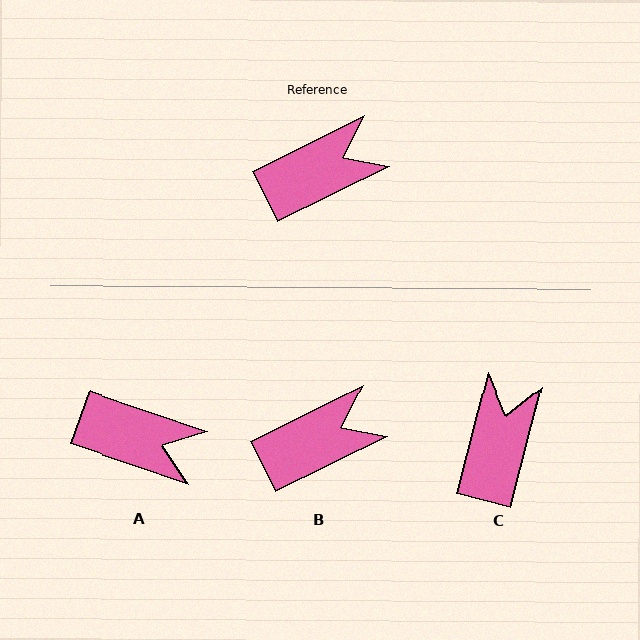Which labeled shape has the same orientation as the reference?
B.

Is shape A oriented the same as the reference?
No, it is off by about 45 degrees.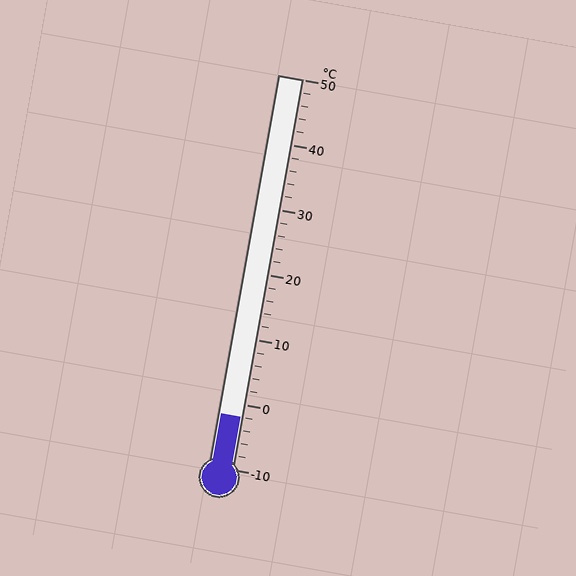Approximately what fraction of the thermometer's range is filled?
The thermometer is filled to approximately 15% of its range.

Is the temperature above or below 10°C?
The temperature is below 10°C.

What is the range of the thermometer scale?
The thermometer scale ranges from -10°C to 50°C.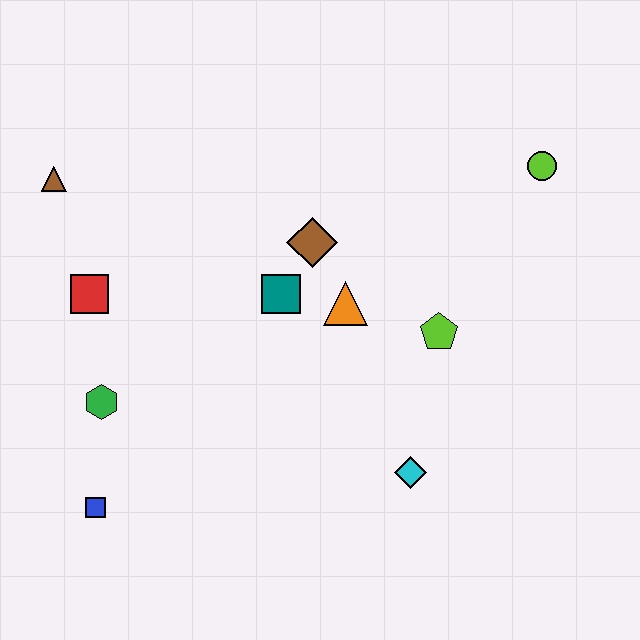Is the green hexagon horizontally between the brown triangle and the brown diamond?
Yes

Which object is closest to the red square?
The green hexagon is closest to the red square.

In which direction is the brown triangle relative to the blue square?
The brown triangle is above the blue square.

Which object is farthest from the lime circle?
The blue square is farthest from the lime circle.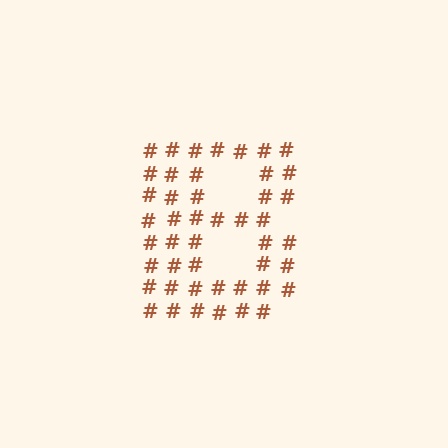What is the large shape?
The large shape is the letter B.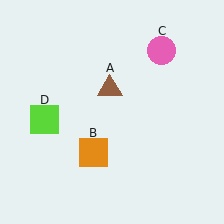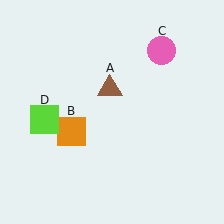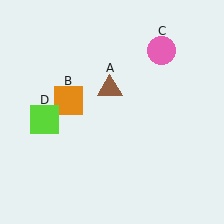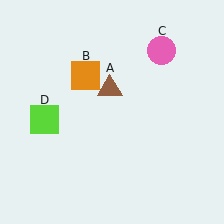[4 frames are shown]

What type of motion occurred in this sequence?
The orange square (object B) rotated clockwise around the center of the scene.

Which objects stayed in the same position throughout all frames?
Brown triangle (object A) and pink circle (object C) and lime square (object D) remained stationary.